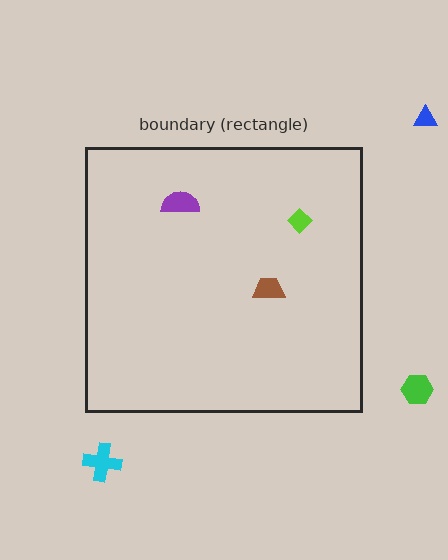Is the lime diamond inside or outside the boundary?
Inside.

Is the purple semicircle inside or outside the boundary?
Inside.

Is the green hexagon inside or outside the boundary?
Outside.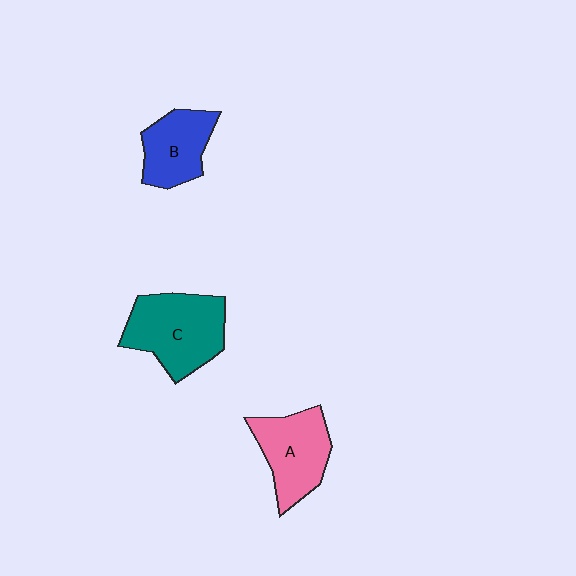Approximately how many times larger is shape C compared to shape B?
Approximately 1.5 times.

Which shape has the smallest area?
Shape B (blue).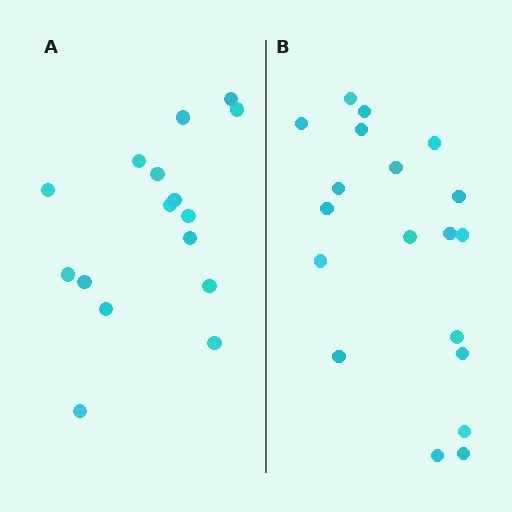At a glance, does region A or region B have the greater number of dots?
Region B (the right region) has more dots.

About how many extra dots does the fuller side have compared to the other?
Region B has just a few more — roughly 2 or 3 more dots than region A.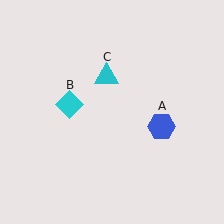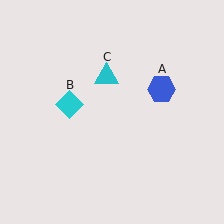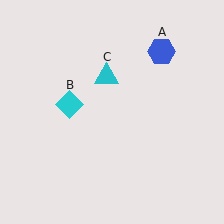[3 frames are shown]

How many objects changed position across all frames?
1 object changed position: blue hexagon (object A).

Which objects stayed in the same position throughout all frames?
Cyan diamond (object B) and cyan triangle (object C) remained stationary.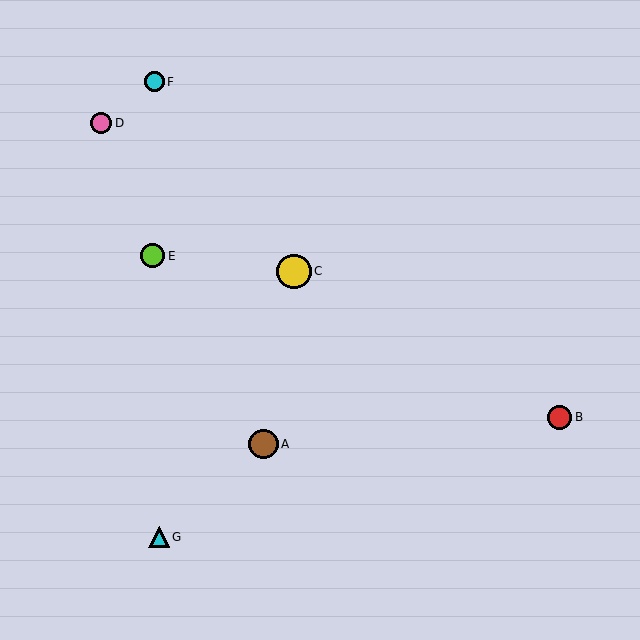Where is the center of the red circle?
The center of the red circle is at (560, 417).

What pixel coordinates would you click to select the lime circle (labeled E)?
Click at (153, 256) to select the lime circle E.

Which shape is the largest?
The yellow circle (labeled C) is the largest.